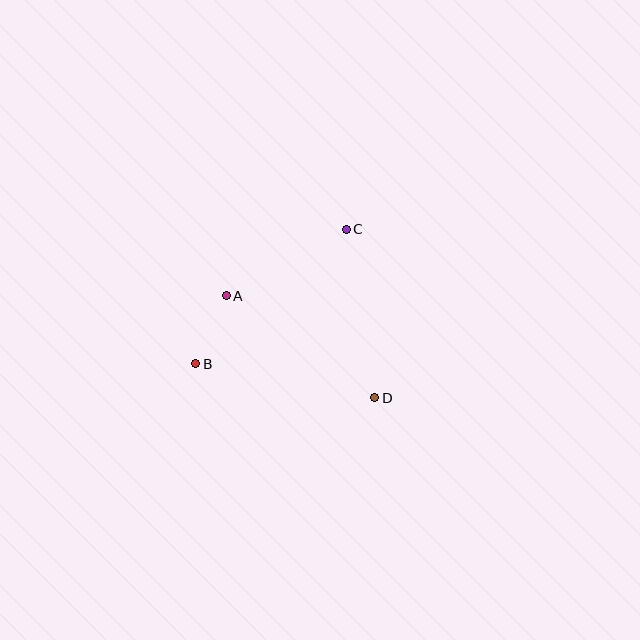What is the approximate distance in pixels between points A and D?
The distance between A and D is approximately 180 pixels.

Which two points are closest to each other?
Points A and B are closest to each other.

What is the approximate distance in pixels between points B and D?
The distance between B and D is approximately 182 pixels.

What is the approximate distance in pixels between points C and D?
The distance between C and D is approximately 171 pixels.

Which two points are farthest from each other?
Points B and C are farthest from each other.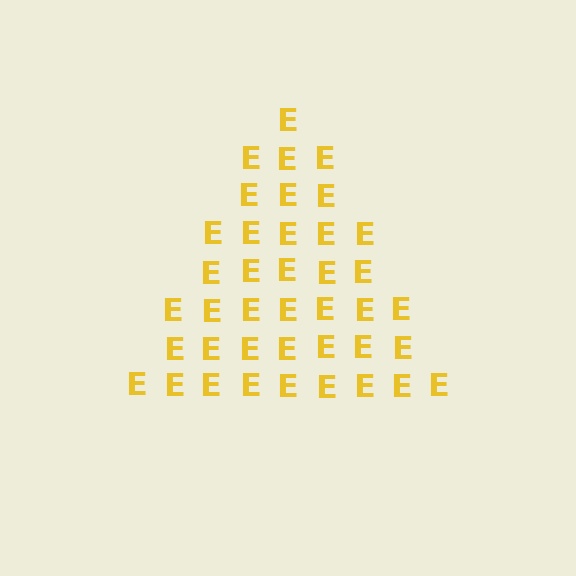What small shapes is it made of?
It is made of small letter E's.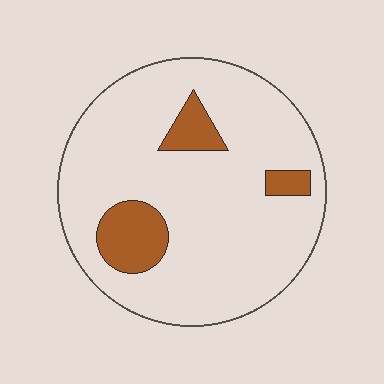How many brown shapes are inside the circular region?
3.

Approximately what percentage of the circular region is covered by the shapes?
Approximately 15%.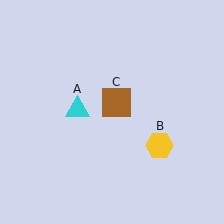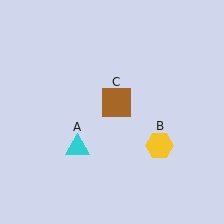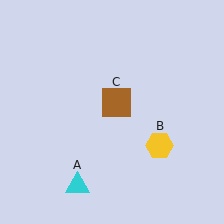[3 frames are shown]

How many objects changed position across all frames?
1 object changed position: cyan triangle (object A).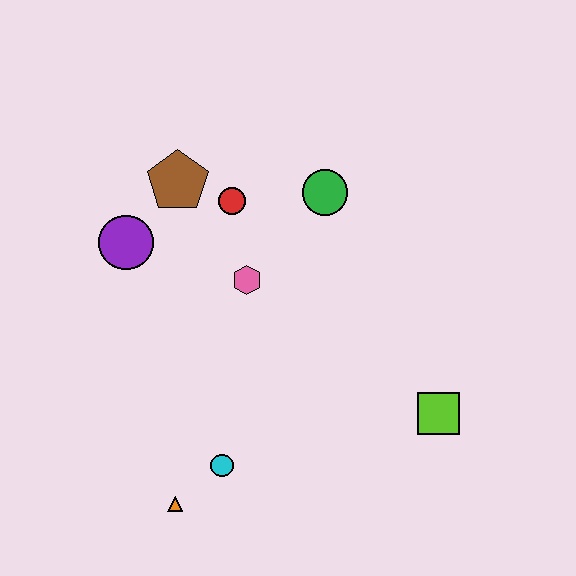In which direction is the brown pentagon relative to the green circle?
The brown pentagon is to the left of the green circle.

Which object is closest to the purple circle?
The brown pentagon is closest to the purple circle.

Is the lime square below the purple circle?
Yes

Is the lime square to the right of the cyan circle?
Yes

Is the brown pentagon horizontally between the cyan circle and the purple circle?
Yes